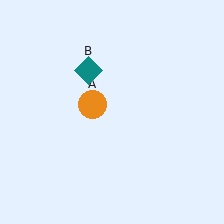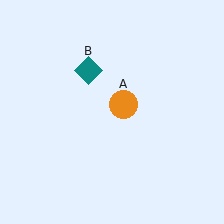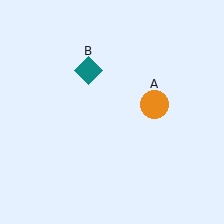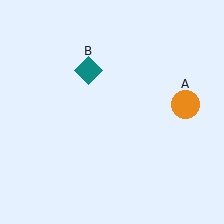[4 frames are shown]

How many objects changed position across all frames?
1 object changed position: orange circle (object A).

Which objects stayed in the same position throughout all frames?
Teal diamond (object B) remained stationary.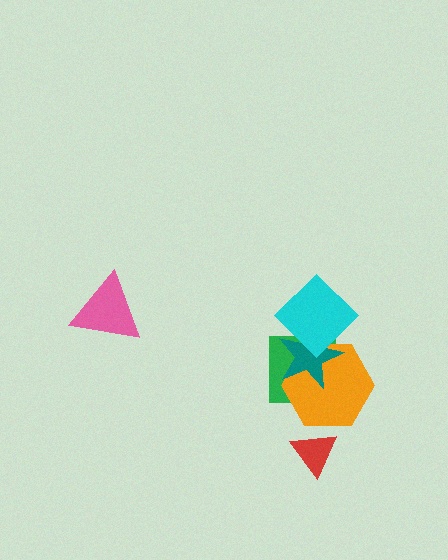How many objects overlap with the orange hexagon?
3 objects overlap with the orange hexagon.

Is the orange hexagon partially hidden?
Yes, it is partially covered by another shape.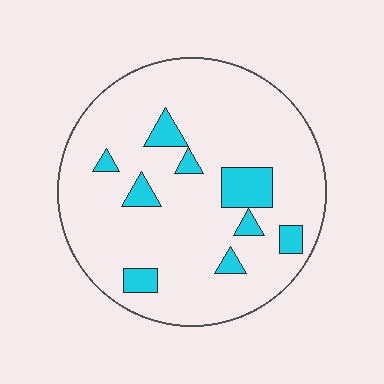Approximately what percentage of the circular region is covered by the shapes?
Approximately 10%.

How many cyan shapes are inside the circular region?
9.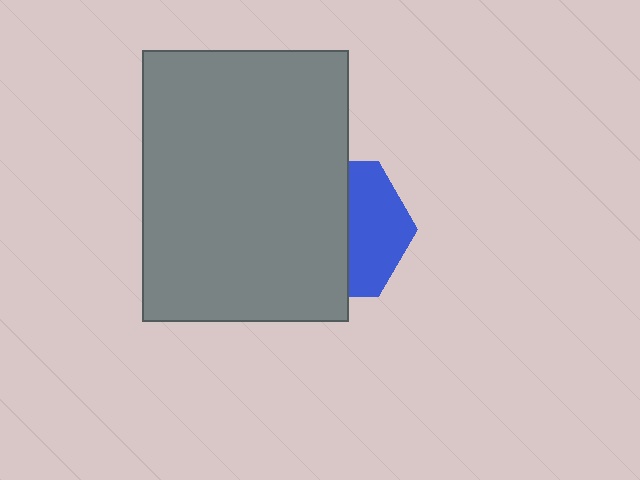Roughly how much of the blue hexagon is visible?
A small part of it is visible (roughly 42%).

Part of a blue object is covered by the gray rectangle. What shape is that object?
It is a hexagon.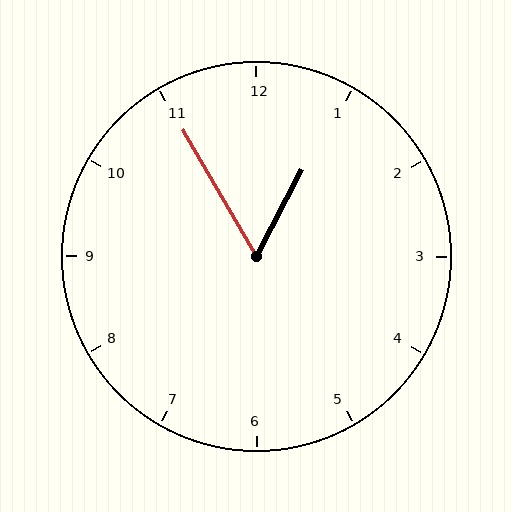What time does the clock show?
12:55.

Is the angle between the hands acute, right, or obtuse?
It is acute.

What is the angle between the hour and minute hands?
Approximately 58 degrees.